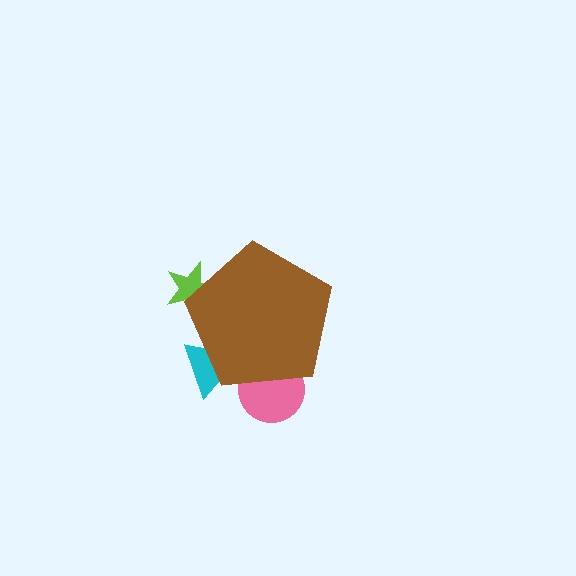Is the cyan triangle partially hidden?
Yes, the cyan triangle is partially hidden behind the brown pentagon.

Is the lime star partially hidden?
Yes, the lime star is partially hidden behind the brown pentagon.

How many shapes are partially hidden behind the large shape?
3 shapes are partially hidden.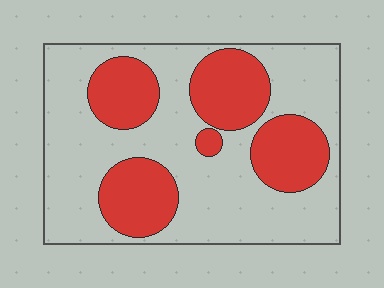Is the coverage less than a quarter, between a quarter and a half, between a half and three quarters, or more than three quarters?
Between a quarter and a half.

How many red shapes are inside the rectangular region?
5.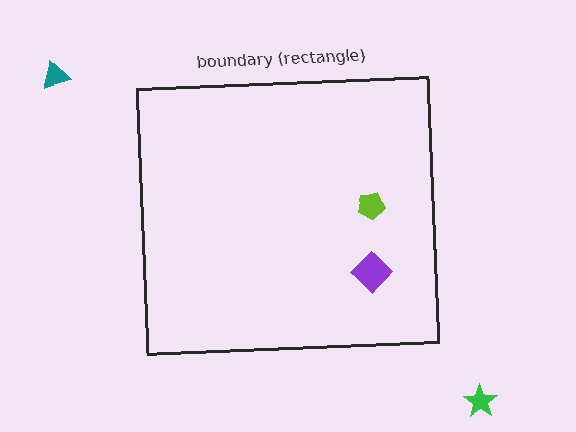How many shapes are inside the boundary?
2 inside, 2 outside.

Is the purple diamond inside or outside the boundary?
Inside.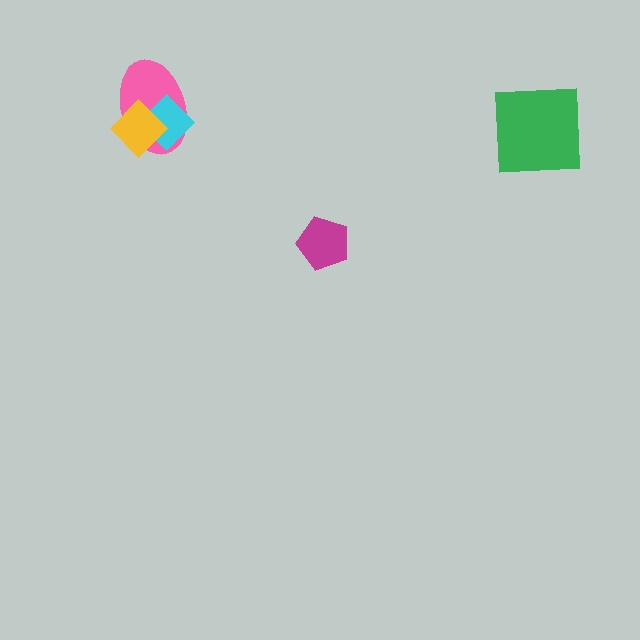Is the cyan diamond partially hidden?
Yes, it is partially covered by another shape.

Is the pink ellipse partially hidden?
Yes, it is partially covered by another shape.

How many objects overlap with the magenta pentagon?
0 objects overlap with the magenta pentagon.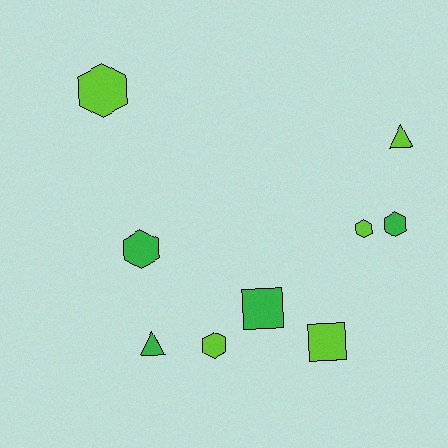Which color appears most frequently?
Lime, with 5 objects.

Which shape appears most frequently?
Hexagon, with 5 objects.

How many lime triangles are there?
There is 1 lime triangle.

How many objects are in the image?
There are 9 objects.